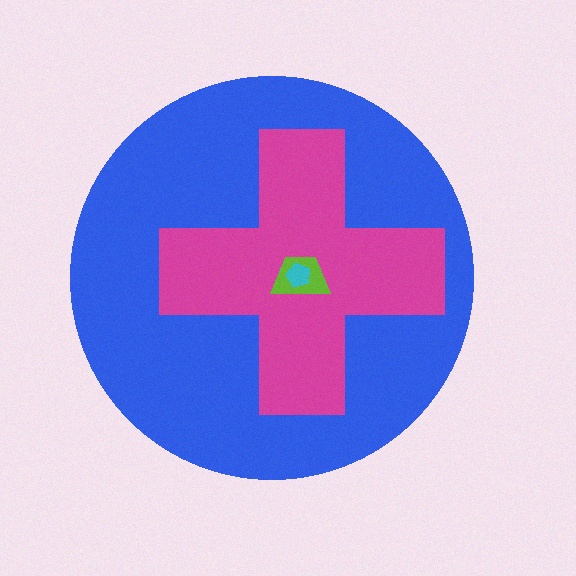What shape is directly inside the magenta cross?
The lime trapezoid.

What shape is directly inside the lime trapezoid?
The cyan pentagon.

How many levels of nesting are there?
4.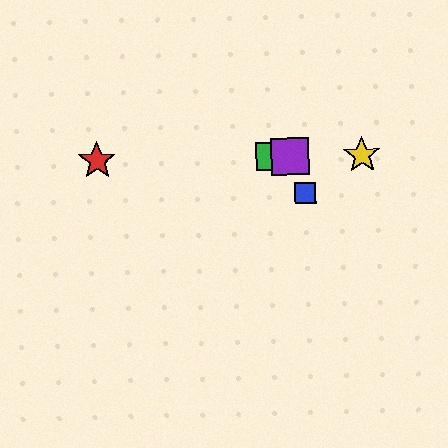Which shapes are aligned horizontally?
The red star, the green square, the yellow star, the purple square are aligned horizontally.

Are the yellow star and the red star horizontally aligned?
Yes, both are at y≈155.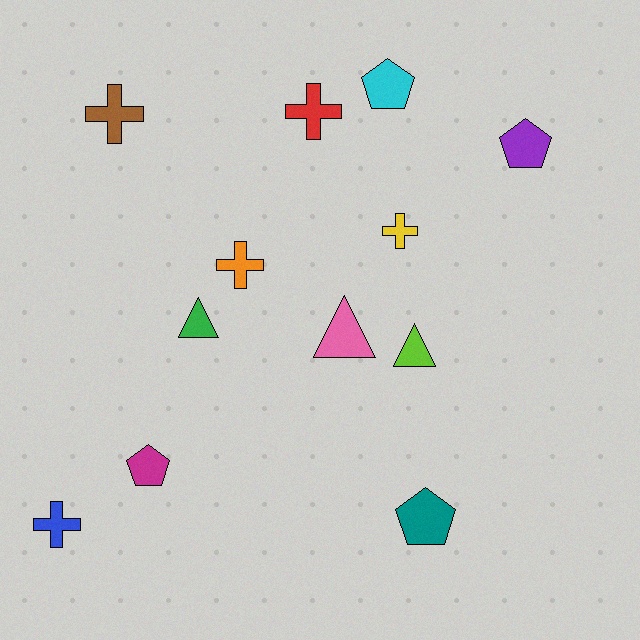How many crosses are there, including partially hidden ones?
There are 5 crosses.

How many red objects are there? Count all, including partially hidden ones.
There is 1 red object.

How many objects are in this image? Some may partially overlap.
There are 12 objects.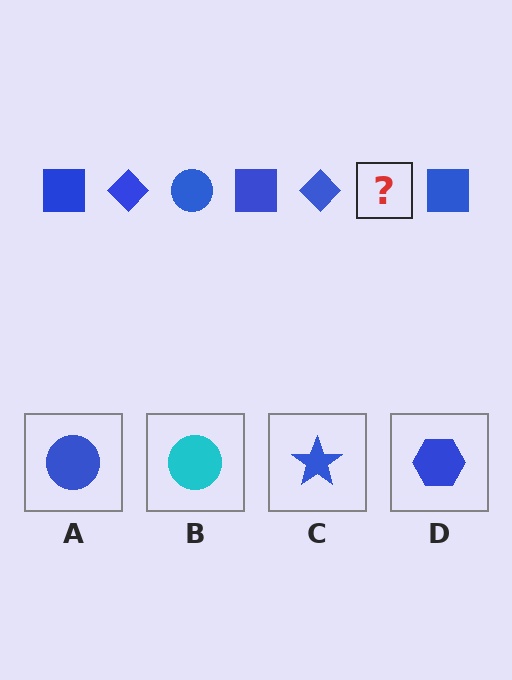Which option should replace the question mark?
Option A.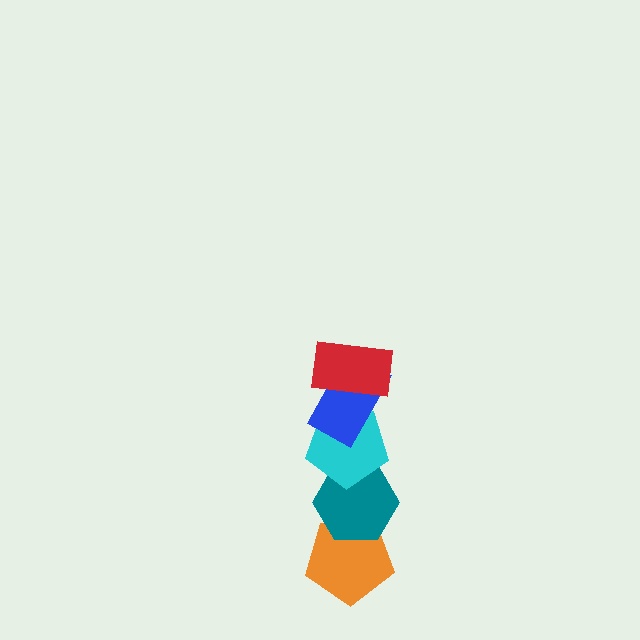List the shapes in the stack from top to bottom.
From top to bottom: the red rectangle, the blue rectangle, the cyan pentagon, the teal hexagon, the orange pentagon.